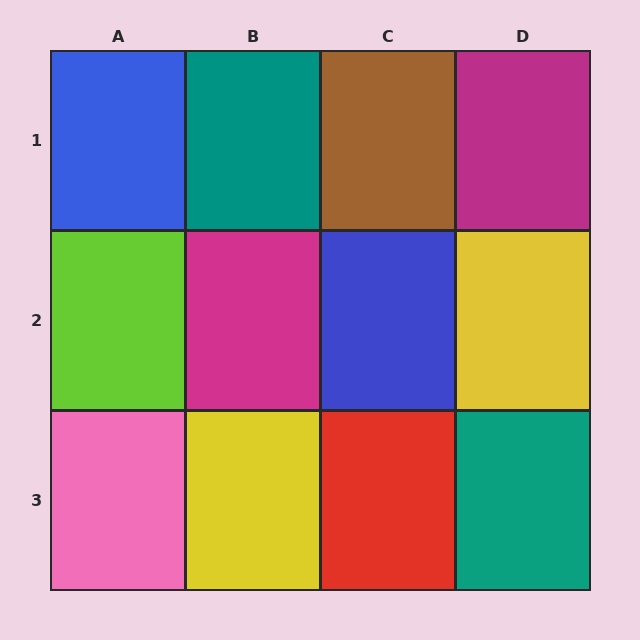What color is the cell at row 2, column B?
Magenta.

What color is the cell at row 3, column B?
Yellow.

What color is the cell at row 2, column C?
Blue.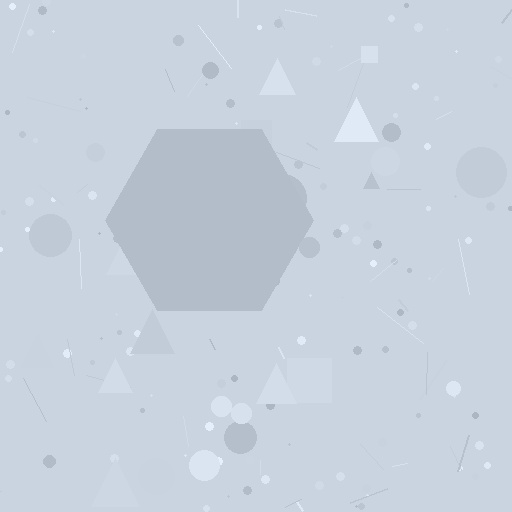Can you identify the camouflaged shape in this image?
The camouflaged shape is a hexagon.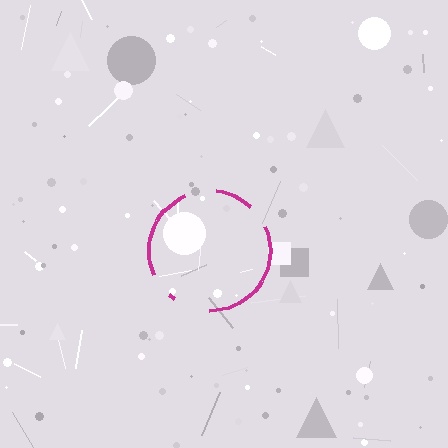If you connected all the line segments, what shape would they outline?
They would outline a circle.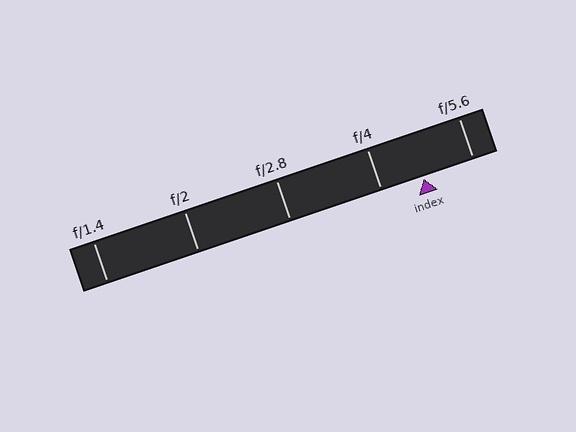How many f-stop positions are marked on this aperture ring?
There are 5 f-stop positions marked.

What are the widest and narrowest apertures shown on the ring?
The widest aperture shown is f/1.4 and the narrowest is f/5.6.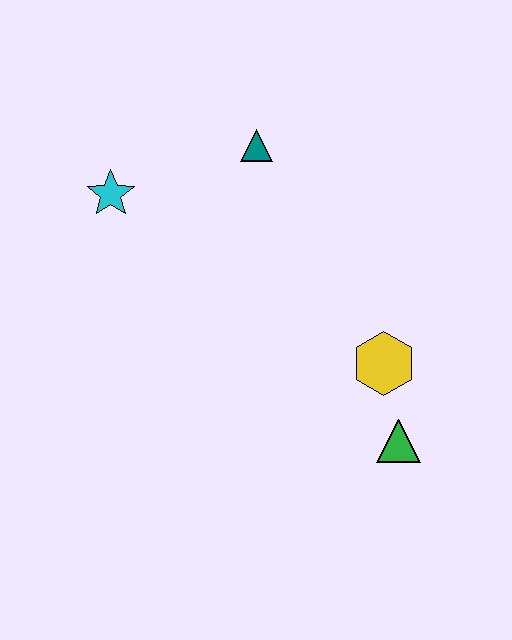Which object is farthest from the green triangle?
The cyan star is farthest from the green triangle.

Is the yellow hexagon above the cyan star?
No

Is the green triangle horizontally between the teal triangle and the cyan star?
No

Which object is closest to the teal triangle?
The cyan star is closest to the teal triangle.